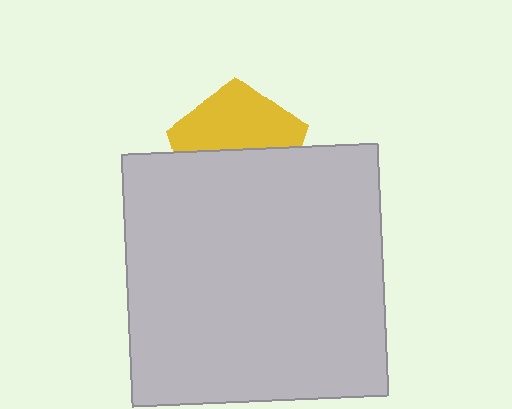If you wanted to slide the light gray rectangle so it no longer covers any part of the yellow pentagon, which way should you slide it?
Slide it down — that is the most direct way to separate the two shapes.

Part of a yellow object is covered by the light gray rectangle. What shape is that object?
It is a pentagon.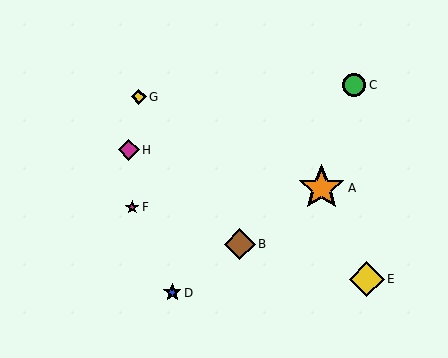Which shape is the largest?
The orange star (labeled A) is the largest.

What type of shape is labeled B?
Shape B is a brown diamond.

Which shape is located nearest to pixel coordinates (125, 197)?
The magenta star (labeled F) at (132, 207) is nearest to that location.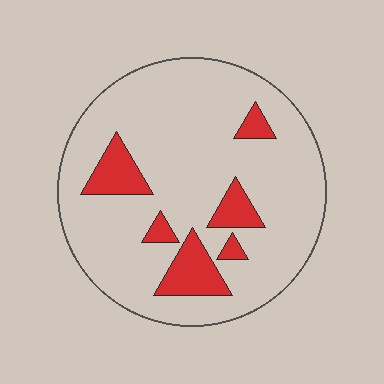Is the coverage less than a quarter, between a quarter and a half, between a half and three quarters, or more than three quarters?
Less than a quarter.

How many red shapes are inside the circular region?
6.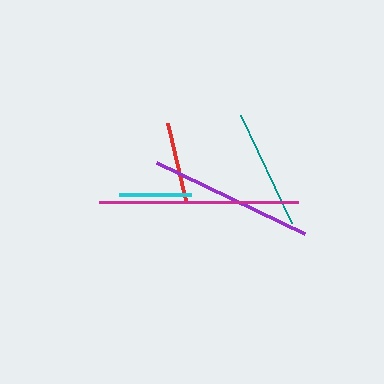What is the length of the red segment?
The red segment is approximately 79 pixels long.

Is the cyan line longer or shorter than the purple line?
The purple line is longer than the cyan line.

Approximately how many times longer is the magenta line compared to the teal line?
The magenta line is approximately 1.7 times the length of the teal line.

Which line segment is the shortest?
The cyan line is the shortest at approximately 72 pixels.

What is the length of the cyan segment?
The cyan segment is approximately 72 pixels long.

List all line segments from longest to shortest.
From longest to shortest: magenta, purple, teal, red, cyan.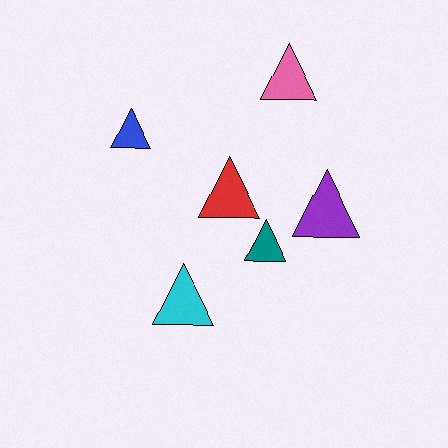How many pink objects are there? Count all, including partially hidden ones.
There is 1 pink object.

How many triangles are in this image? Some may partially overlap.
There are 6 triangles.